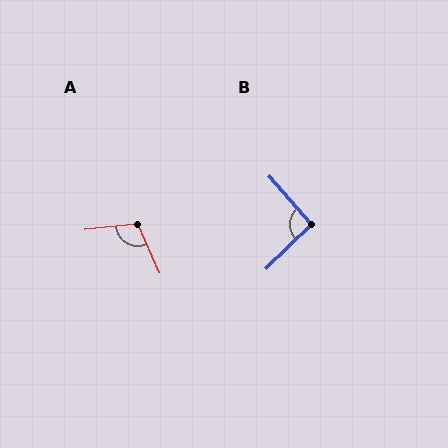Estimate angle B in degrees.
Approximately 93 degrees.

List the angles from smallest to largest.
B (93°), A (108°).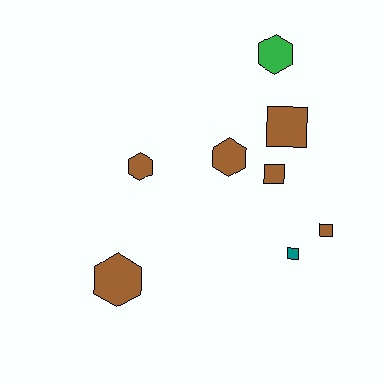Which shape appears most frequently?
Square, with 4 objects.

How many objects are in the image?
There are 8 objects.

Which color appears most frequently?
Brown, with 6 objects.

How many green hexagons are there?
There is 1 green hexagon.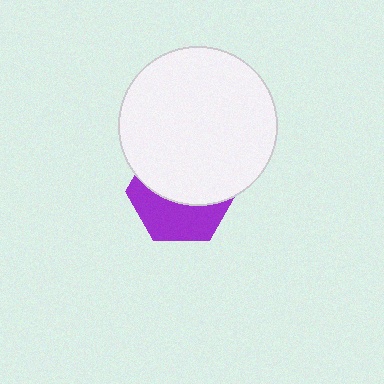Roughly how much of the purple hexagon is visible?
A small part of it is visible (roughly 43%).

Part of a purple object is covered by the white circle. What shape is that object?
It is a hexagon.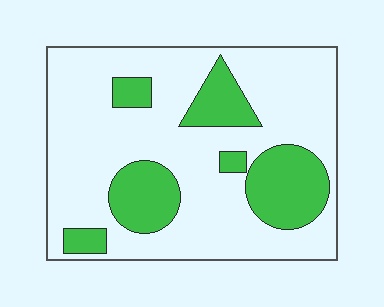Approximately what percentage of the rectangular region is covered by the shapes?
Approximately 25%.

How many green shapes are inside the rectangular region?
6.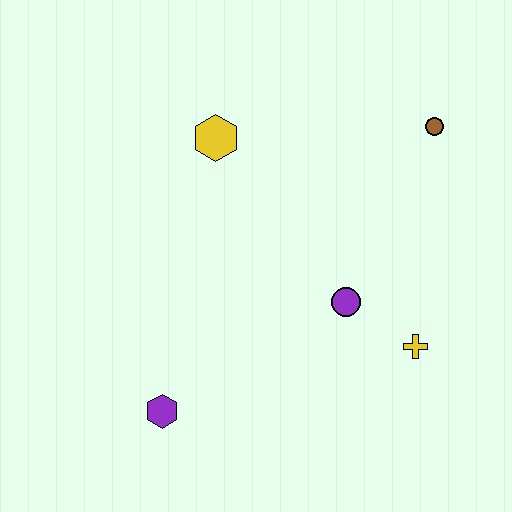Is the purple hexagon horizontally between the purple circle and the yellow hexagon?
No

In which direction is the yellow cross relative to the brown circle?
The yellow cross is below the brown circle.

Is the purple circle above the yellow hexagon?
No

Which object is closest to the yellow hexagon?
The purple circle is closest to the yellow hexagon.